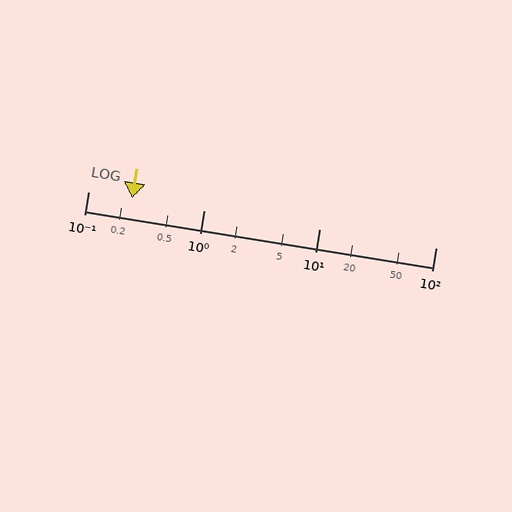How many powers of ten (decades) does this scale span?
The scale spans 3 decades, from 0.1 to 100.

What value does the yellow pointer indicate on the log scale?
The pointer indicates approximately 0.24.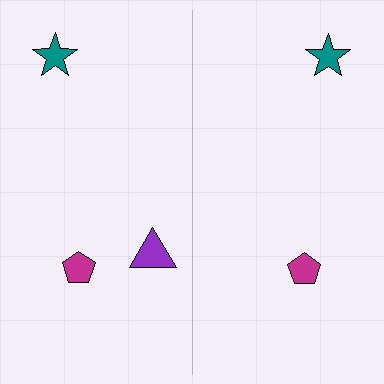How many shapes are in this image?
There are 5 shapes in this image.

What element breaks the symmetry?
A purple triangle is missing from the right side.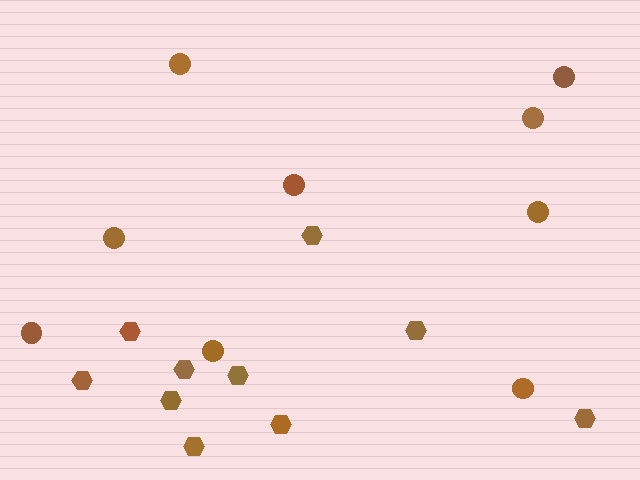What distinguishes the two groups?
There are 2 groups: one group of hexagons (10) and one group of circles (9).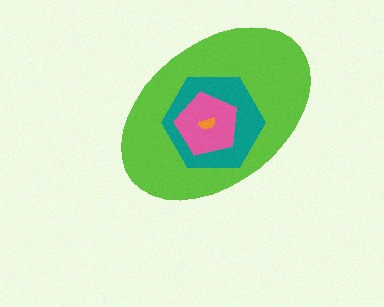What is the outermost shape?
The lime ellipse.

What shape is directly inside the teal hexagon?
The pink pentagon.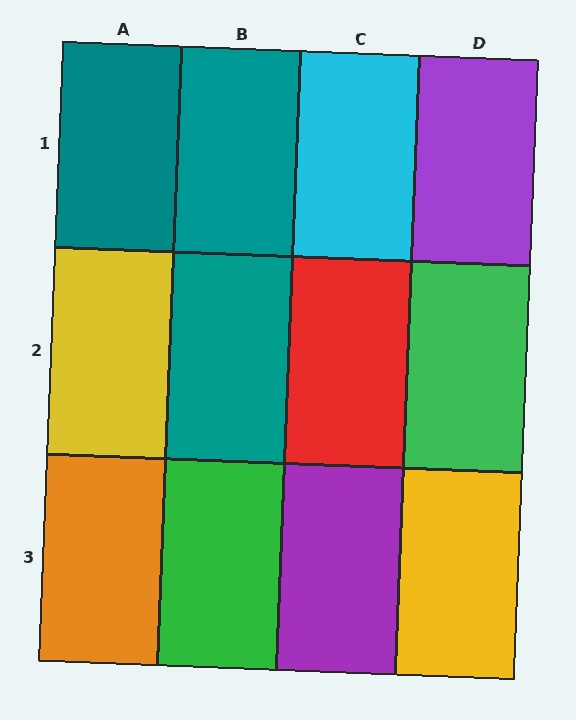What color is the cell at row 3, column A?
Orange.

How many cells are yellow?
2 cells are yellow.